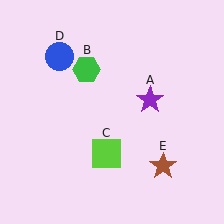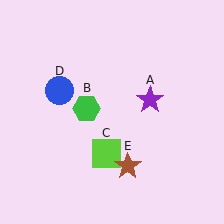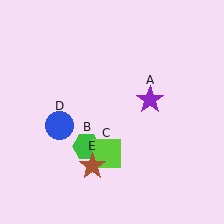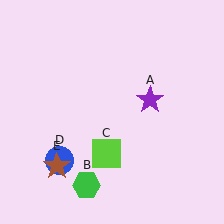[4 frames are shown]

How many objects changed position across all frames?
3 objects changed position: green hexagon (object B), blue circle (object D), brown star (object E).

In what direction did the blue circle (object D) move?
The blue circle (object D) moved down.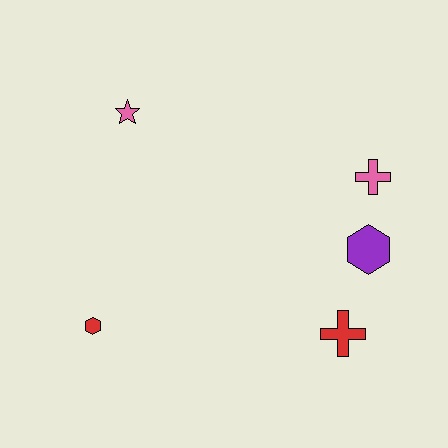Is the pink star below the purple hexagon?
No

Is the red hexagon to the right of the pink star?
No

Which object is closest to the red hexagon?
The pink star is closest to the red hexagon.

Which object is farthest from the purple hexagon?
The red hexagon is farthest from the purple hexagon.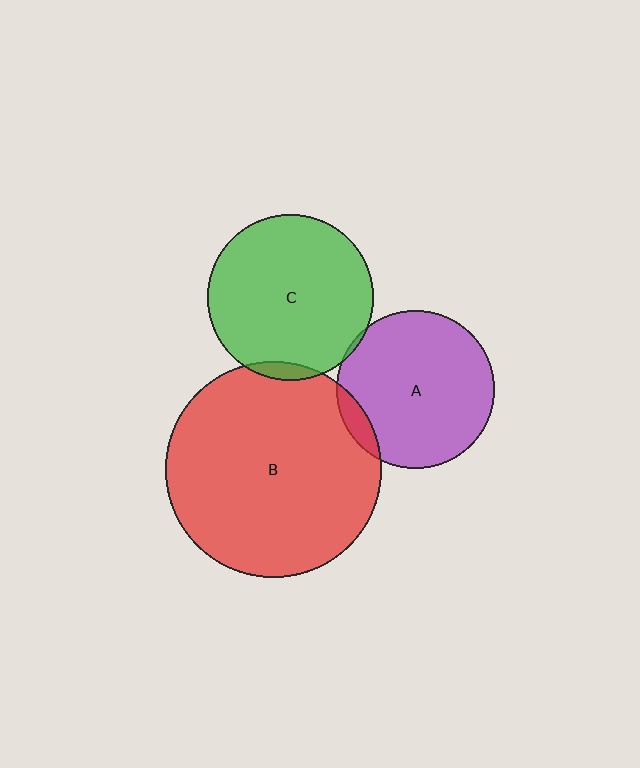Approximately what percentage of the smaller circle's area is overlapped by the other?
Approximately 5%.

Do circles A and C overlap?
Yes.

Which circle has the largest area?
Circle B (red).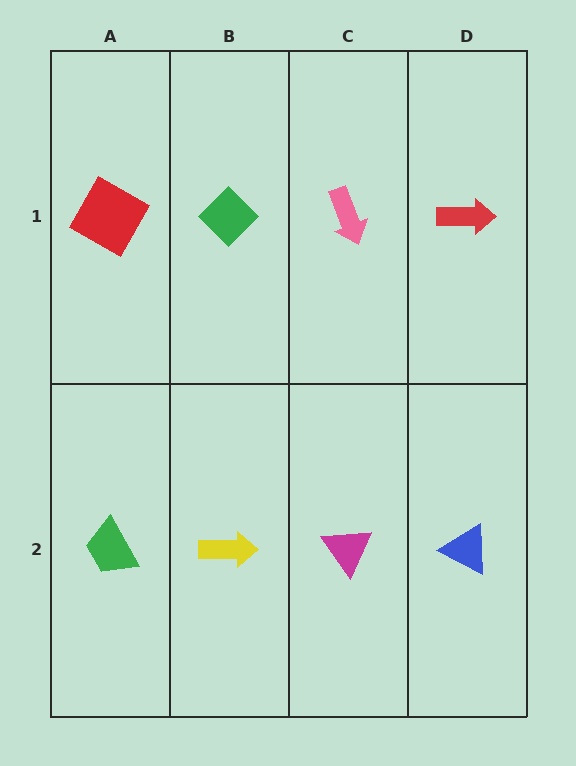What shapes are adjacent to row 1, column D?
A blue triangle (row 2, column D), a pink arrow (row 1, column C).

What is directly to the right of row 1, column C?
A red arrow.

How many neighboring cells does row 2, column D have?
2.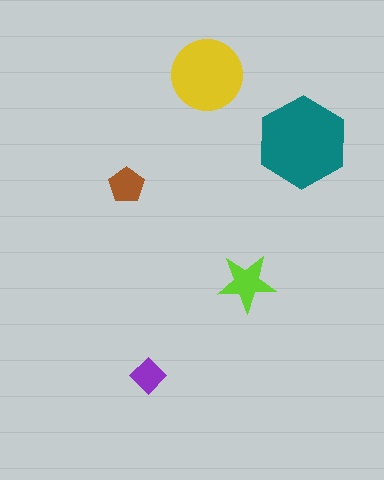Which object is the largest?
The teal hexagon.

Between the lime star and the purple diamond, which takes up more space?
The lime star.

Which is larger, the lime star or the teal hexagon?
The teal hexagon.